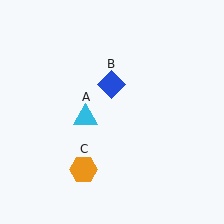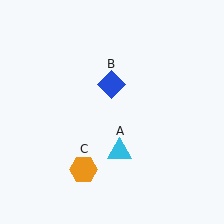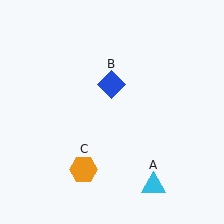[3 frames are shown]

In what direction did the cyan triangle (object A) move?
The cyan triangle (object A) moved down and to the right.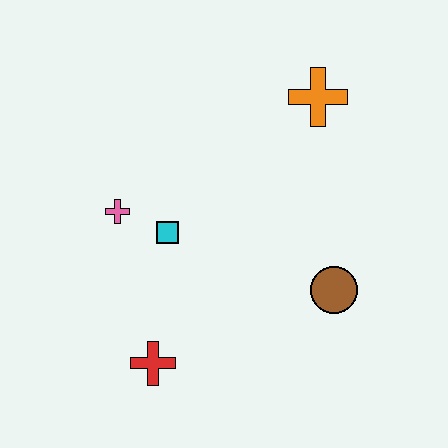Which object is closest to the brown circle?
The cyan square is closest to the brown circle.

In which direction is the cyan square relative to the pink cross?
The cyan square is to the right of the pink cross.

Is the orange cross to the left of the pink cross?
No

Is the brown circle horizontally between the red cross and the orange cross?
No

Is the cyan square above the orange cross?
No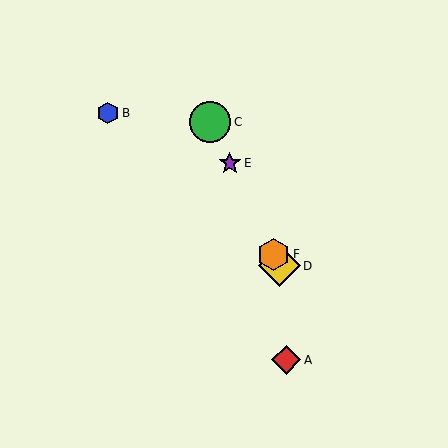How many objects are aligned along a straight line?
4 objects (C, D, E, F) are aligned along a straight line.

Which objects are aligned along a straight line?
Objects C, D, E, F are aligned along a straight line.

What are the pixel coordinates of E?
Object E is at (230, 163).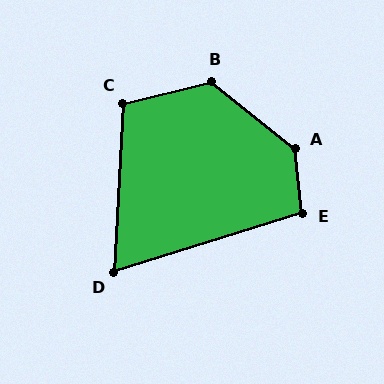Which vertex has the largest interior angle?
A, at approximately 135 degrees.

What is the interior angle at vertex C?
Approximately 107 degrees (obtuse).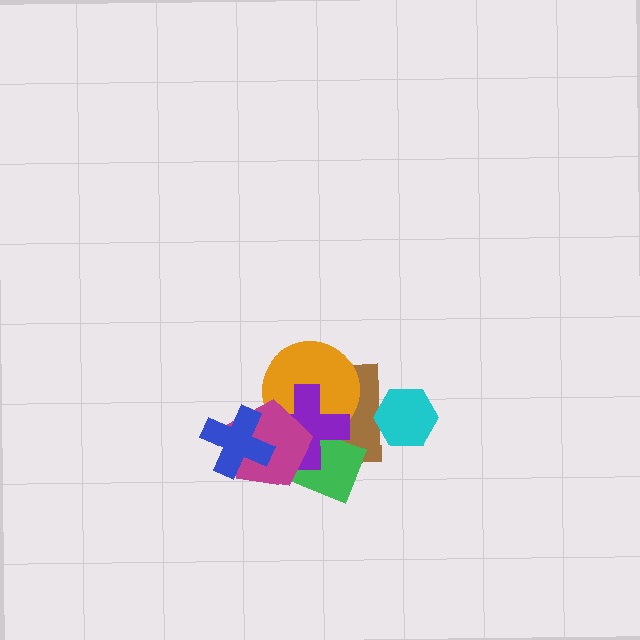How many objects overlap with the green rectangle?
4 objects overlap with the green rectangle.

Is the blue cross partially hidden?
No, no other shape covers it.